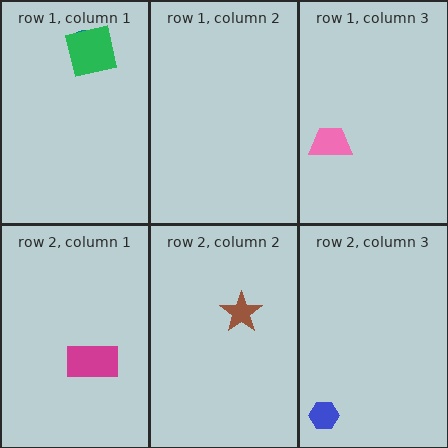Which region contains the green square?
The row 1, column 1 region.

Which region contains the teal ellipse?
The row 1, column 1 region.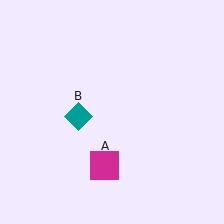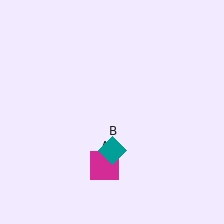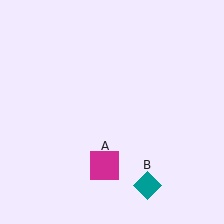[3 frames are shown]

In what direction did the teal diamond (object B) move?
The teal diamond (object B) moved down and to the right.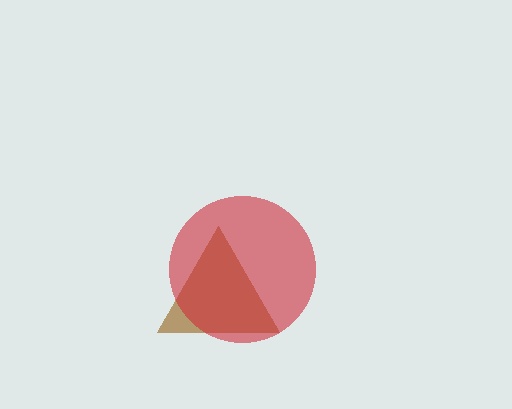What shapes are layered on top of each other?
The layered shapes are: a brown triangle, a red circle.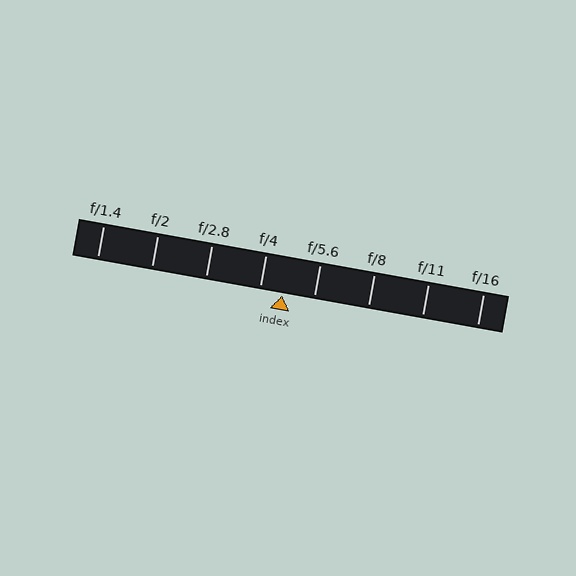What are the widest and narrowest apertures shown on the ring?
The widest aperture shown is f/1.4 and the narrowest is f/16.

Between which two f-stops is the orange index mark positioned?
The index mark is between f/4 and f/5.6.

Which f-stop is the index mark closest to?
The index mark is closest to f/4.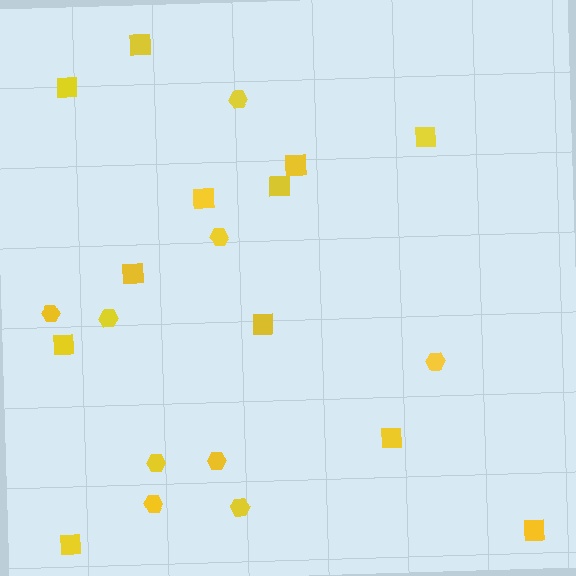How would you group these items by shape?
There are 2 groups: one group of squares (12) and one group of hexagons (9).